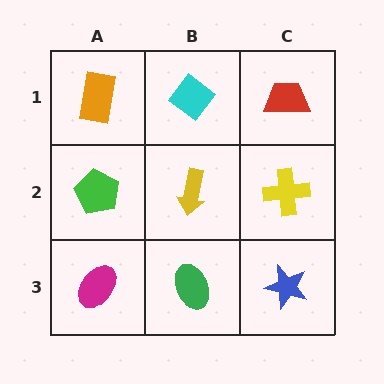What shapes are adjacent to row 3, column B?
A yellow arrow (row 2, column B), a magenta ellipse (row 3, column A), a blue star (row 3, column C).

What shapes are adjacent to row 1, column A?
A green pentagon (row 2, column A), a cyan diamond (row 1, column B).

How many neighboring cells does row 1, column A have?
2.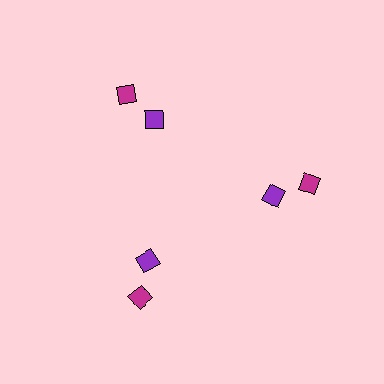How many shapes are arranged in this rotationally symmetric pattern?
There are 6 shapes, arranged in 3 groups of 2.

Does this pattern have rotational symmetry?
Yes, this pattern has 3-fold rotational symmetry. It looks the same after rotating 120 degrees around the center.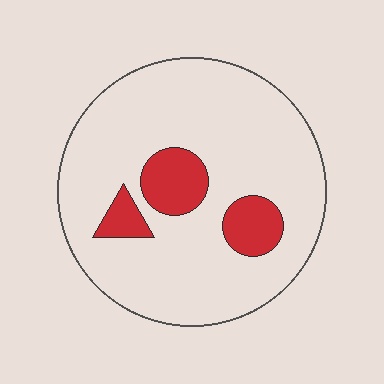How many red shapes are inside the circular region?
3.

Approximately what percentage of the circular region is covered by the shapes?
Approximately 15%.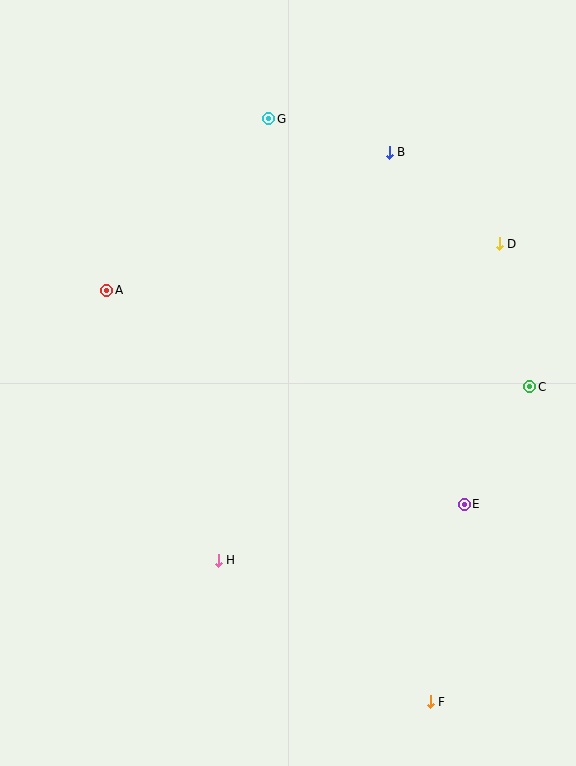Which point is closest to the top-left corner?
Point G is closest to the top-left corner.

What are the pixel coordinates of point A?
Point A is at (107, 290).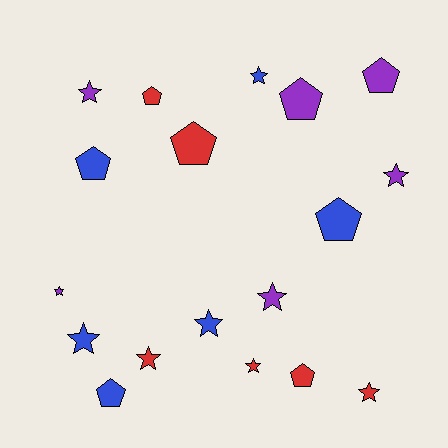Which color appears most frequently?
Purple, with 6 objects.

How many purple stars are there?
There are 4 purple stars.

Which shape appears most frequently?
Star, with 10 objects.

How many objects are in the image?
There are 18 objects.